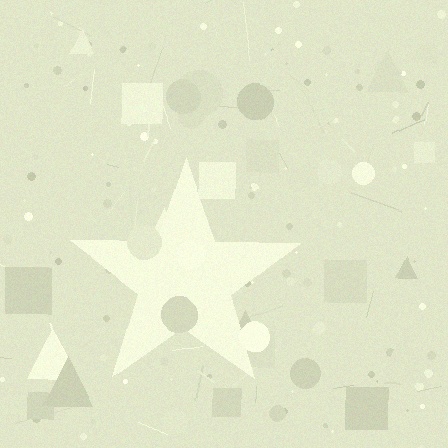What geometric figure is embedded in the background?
A star is embedded in the background.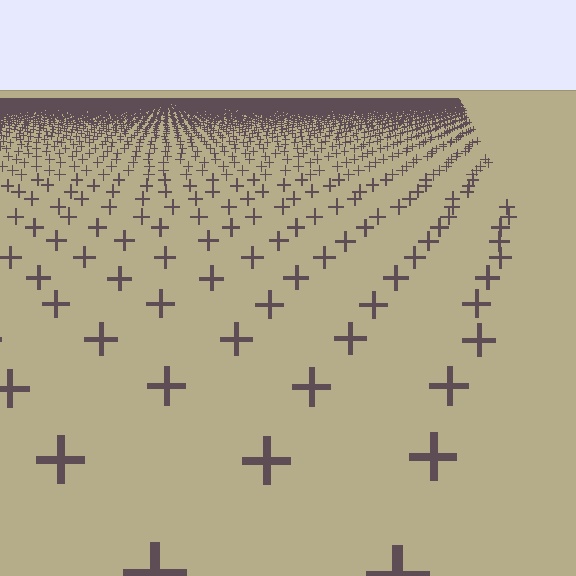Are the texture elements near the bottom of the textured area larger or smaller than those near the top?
Larger. Near the bottom, elements are closer to the viewer and appear at a bigger on-screen size.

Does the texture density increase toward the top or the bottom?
Density increases toward the top.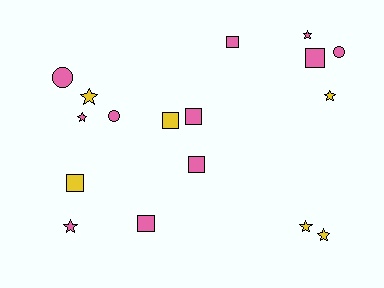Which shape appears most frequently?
Square, with 7 objects.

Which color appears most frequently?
Pink, with 11 objects.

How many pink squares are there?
There are 5 pink squares.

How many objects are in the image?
There are 17 objects.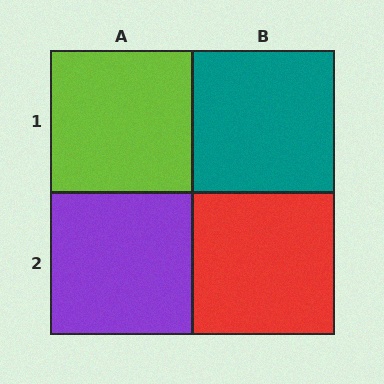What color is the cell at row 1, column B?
Teal.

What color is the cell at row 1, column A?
Lime.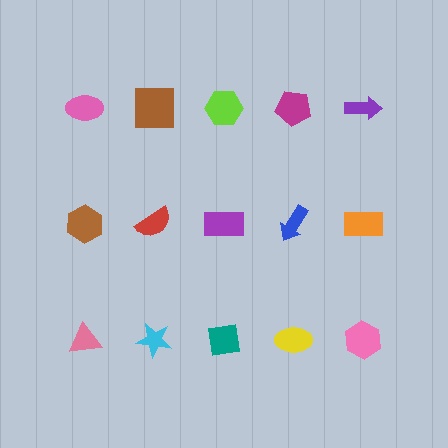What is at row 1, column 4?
A magenta pentagon.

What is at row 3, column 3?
A teal square.